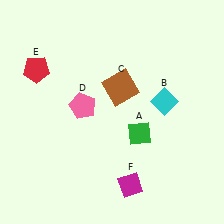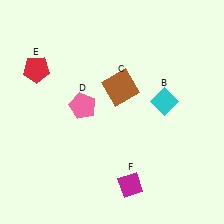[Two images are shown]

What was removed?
The green diamond (A) was removed in Image 2.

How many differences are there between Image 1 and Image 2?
There is 1 difference between the two images.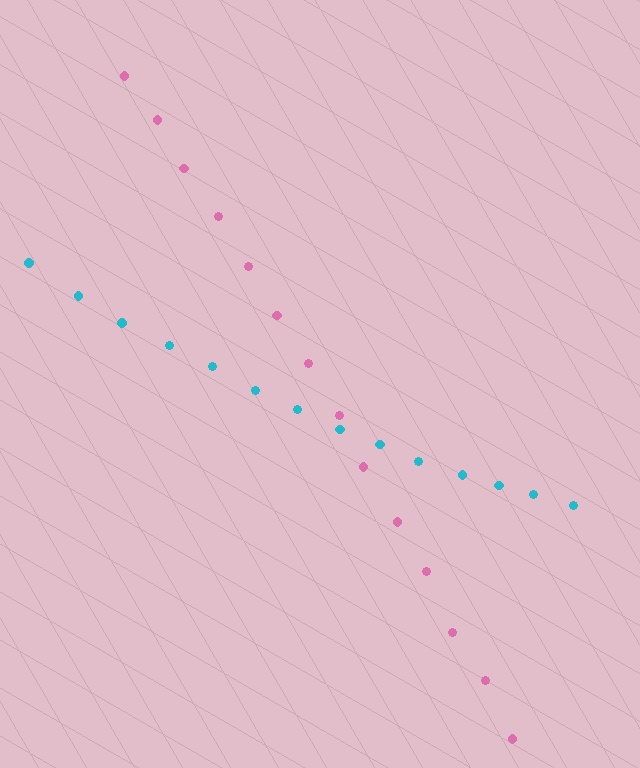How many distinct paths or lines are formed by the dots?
There are 2 distinct paths.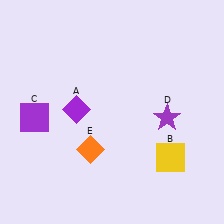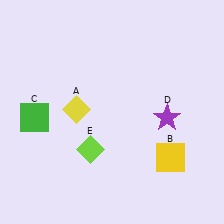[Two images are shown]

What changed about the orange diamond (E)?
In Image 1, E is orange. In Image 2, it changed to lime.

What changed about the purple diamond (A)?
In Image 1, A is purple. In Image 2, it changed to yellow.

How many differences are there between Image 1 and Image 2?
There are 3 differences between the two images.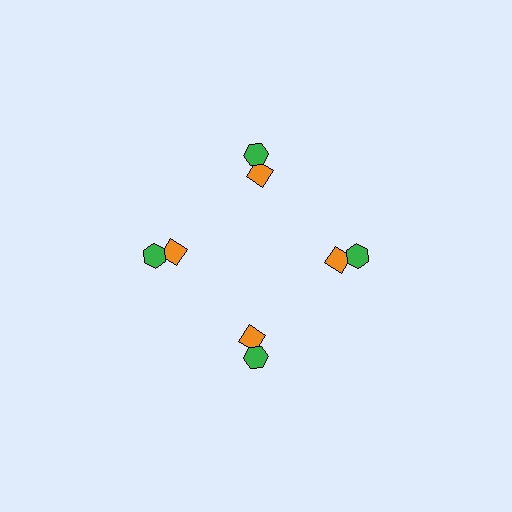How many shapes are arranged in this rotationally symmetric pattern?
There are 8 shapes, arranged in 4 groups of 2.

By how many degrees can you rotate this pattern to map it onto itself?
The pattern maps onto itself every 90 degrees of rotation.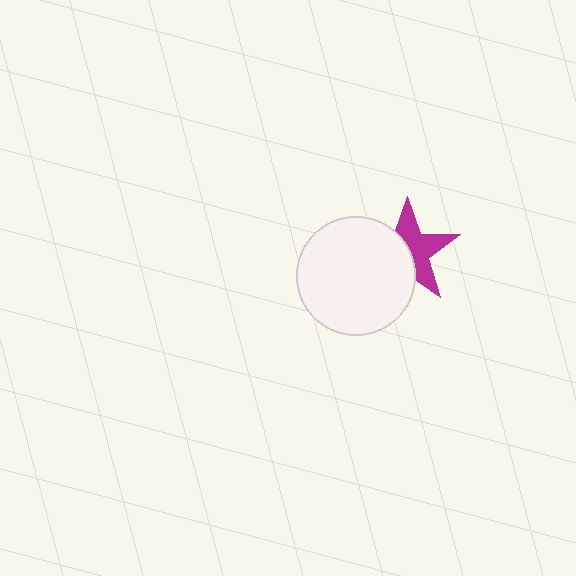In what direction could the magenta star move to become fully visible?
The magenta star could move right. That would shift it out from behind the white circle entirely.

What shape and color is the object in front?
The object in front is a white circle.